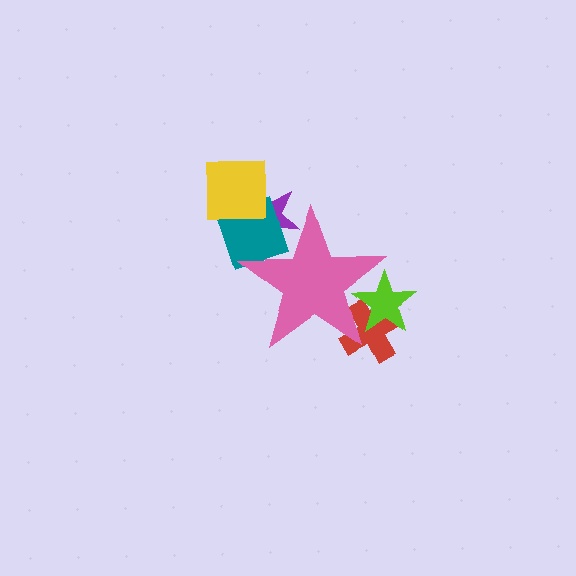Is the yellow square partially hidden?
No, the yellow square is fully visible.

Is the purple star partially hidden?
Yes, the purple star is partially hidden behind the pink star.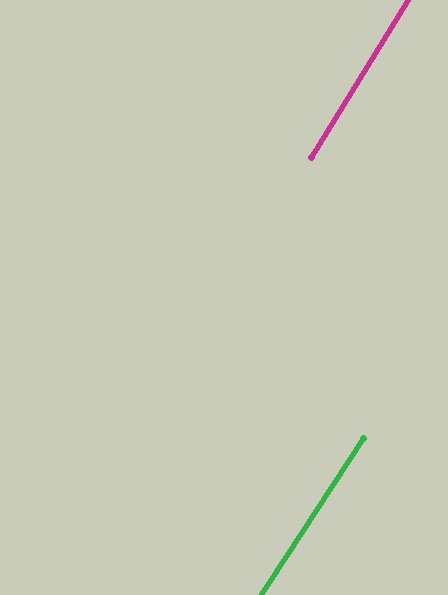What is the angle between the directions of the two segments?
Approximately 2 degrees.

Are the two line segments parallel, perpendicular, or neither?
Parallel — their directions differ by only 1.9°.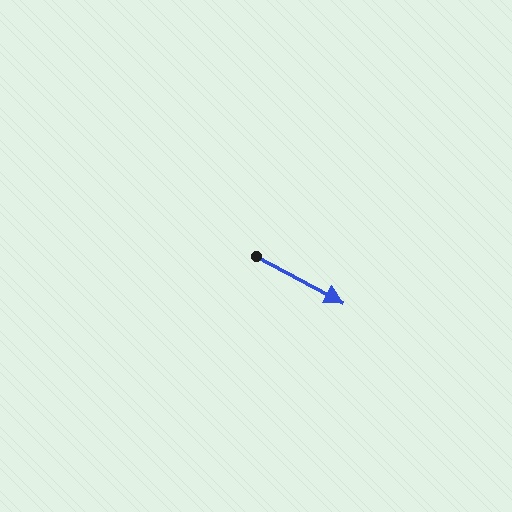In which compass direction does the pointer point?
Southeast.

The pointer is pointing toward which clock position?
Roughly 4 o'clock.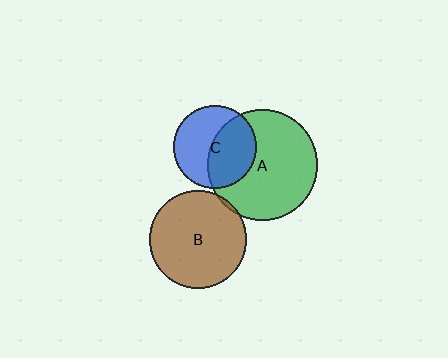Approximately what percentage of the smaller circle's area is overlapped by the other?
Approximately 5%.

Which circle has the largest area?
Circle A (green).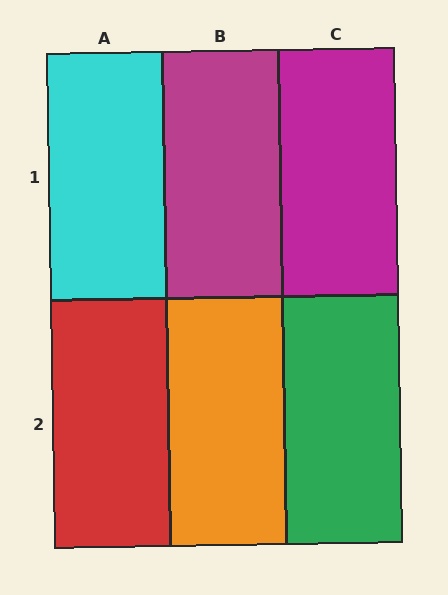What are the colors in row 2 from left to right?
Red, orange, green.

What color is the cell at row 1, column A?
Cyan.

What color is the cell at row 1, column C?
Magenta.